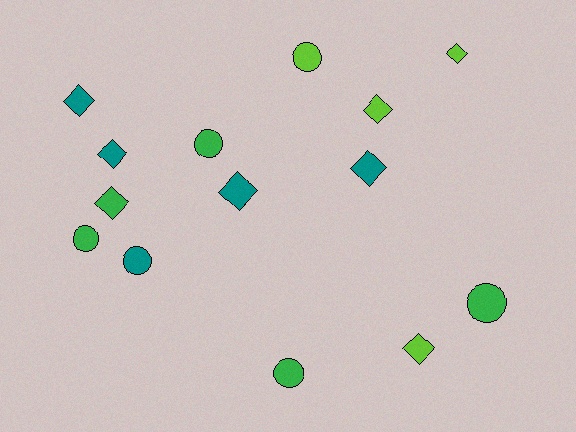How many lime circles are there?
There is 1 lime circle.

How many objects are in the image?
There are 14 objects.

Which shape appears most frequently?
Diamond, with 8 objects.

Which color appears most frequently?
Green, with 5 objects.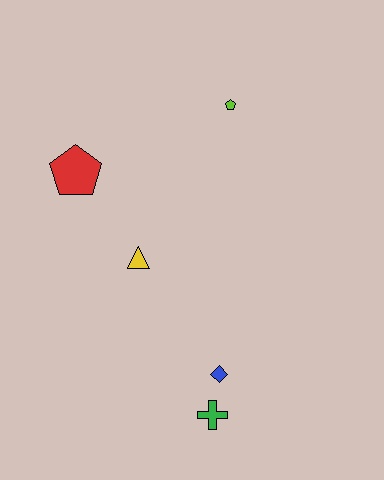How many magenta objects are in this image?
There are no magenta objects.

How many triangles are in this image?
There is 1 triangle.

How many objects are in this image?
There are 5 objects.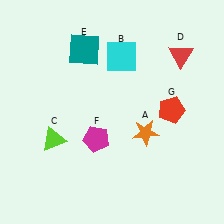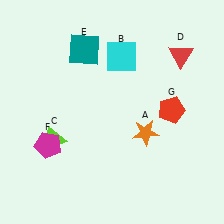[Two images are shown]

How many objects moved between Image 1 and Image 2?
1 object moved between the two images.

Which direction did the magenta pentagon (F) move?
The magenta pentagon (F) moved left.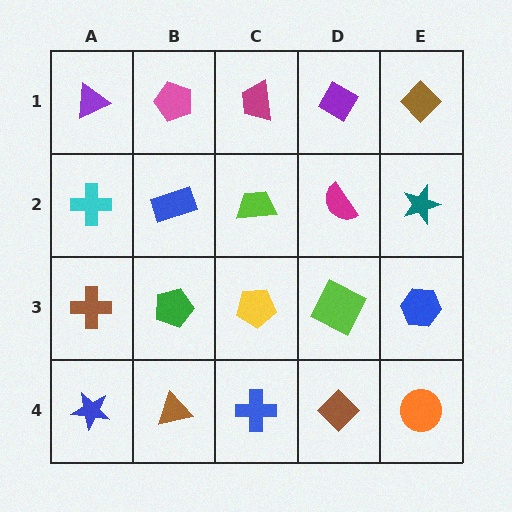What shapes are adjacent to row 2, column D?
A purple diamond (row 1, column D), a lime square (row 3, column D), a lime trapezoid (row 2, column C), a teal star (row 2, column E).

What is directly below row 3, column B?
A brown triangle.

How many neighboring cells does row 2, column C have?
4.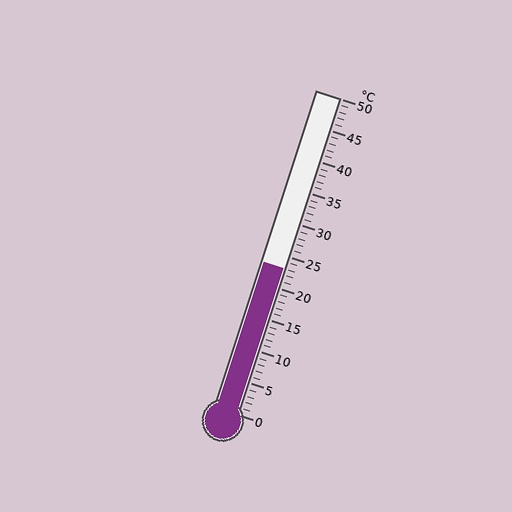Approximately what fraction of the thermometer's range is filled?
The thermometer is filled to approximately 45% of its range.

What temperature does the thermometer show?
The thermometer shows approximately 23°C.